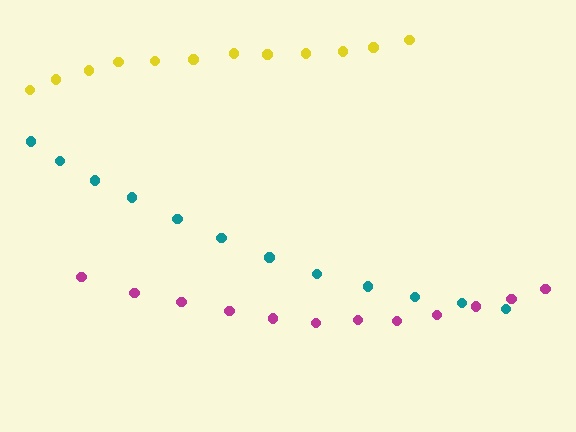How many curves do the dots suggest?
There are 3 distinct paths.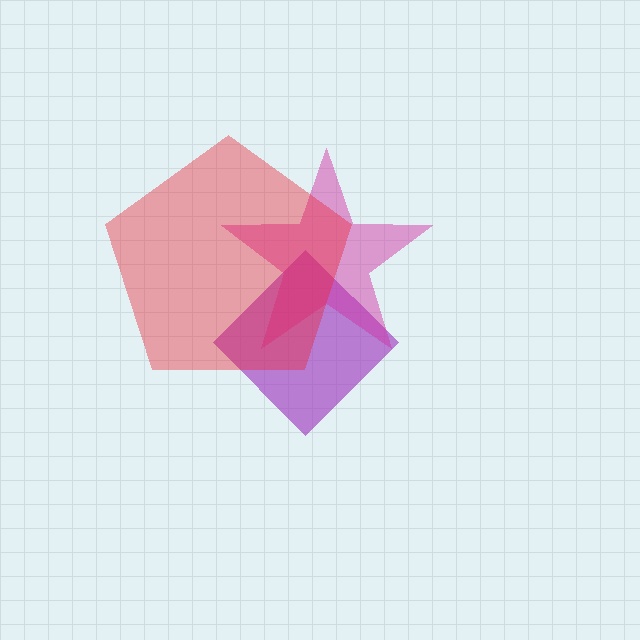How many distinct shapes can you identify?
There are 3 distinct shapes: a purple diamond, a magenta star, a red pentagon.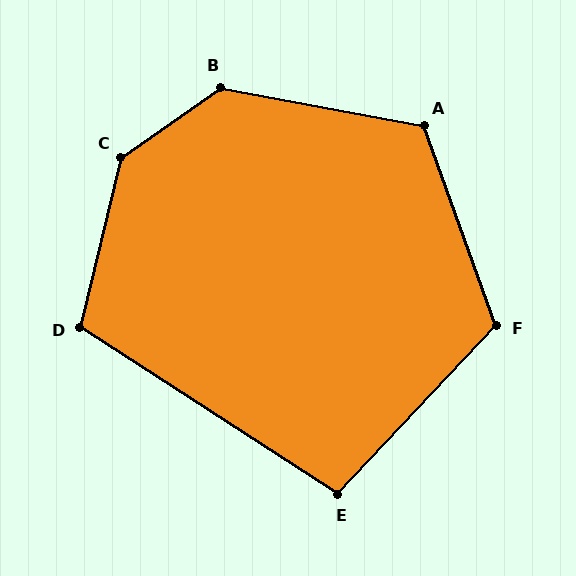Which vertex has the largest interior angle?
C, at approximately 139 degrees.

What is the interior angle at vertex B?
Approximately 134 degrees (obtuse).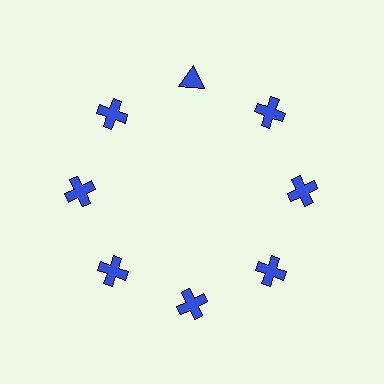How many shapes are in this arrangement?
There are 8 shapes arranged in a ring pattern.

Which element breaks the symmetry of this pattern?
The blue triangle at roughly the 12 o'clock position breaks the symmetry. All other shapes are blue crosses.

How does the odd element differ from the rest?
It has a different shape: triangle instead of cross.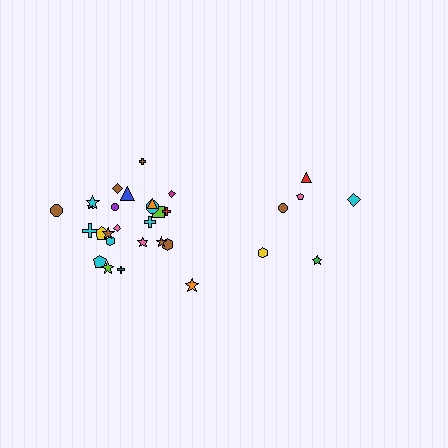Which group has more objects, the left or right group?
The left group.